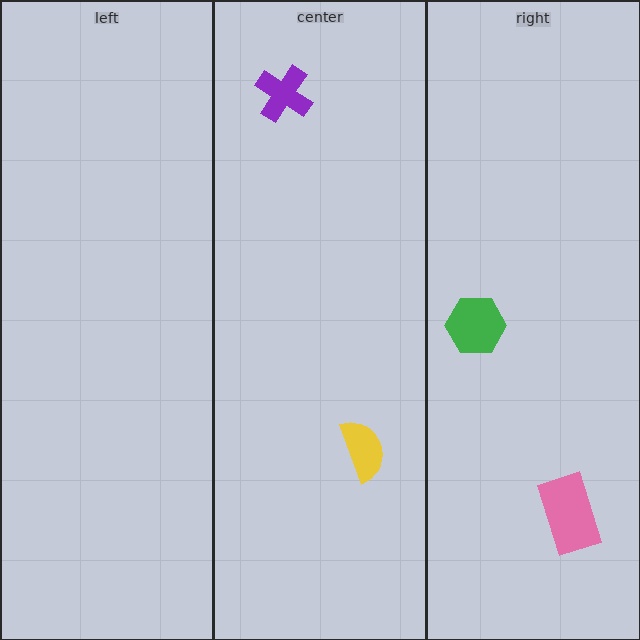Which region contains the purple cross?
The center region.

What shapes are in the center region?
The yellow semicircle, the purple cross.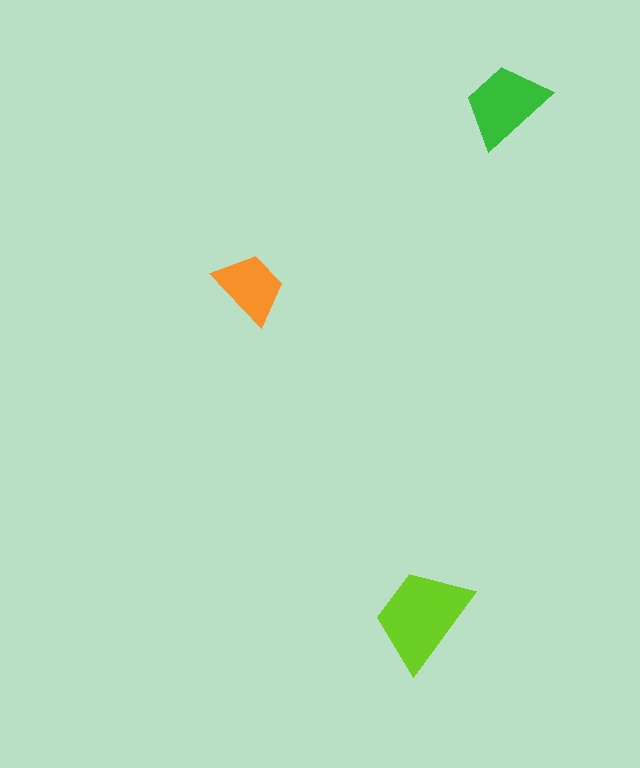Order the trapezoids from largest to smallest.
the lime one, the green one, the orange one.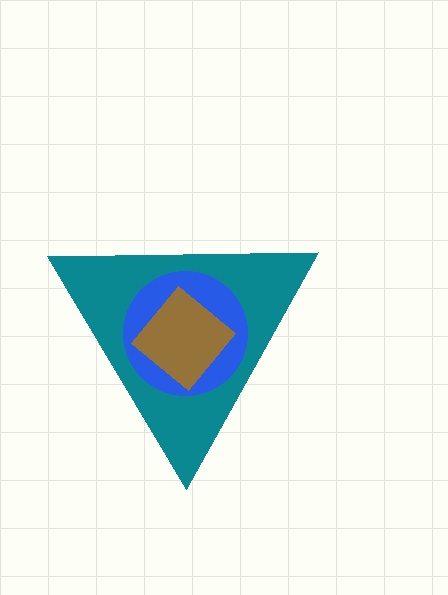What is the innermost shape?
The brown diamond.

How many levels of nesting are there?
3.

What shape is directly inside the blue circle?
The brown diamond.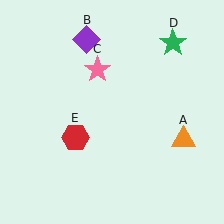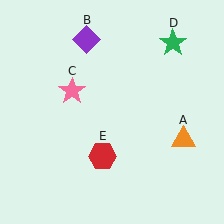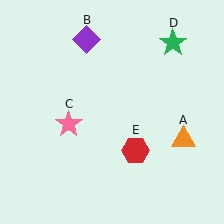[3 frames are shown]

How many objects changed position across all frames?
2 objects changed position: pink star (object C), red hexagon (object E).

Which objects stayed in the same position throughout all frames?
Orange triangle (object A) and purple diamond (object B) and green star (object D) remained stationary.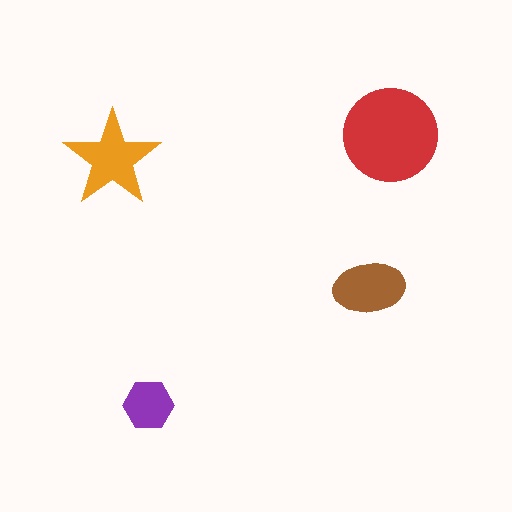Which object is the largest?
The red circle.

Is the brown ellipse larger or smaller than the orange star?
Smaller.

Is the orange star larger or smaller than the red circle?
Smaller.